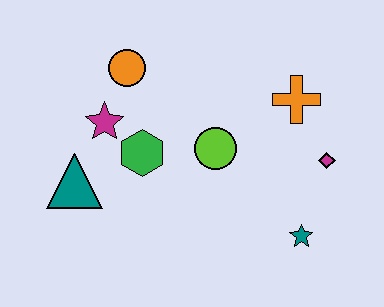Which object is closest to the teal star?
The magenta diamond is closest to the teal star.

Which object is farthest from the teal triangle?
The magenta diamond is farthest from the teal triangle.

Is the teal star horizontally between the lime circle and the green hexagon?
No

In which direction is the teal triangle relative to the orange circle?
The teal triangle is below the orange circle.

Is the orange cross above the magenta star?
Yes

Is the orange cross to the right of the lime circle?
Yes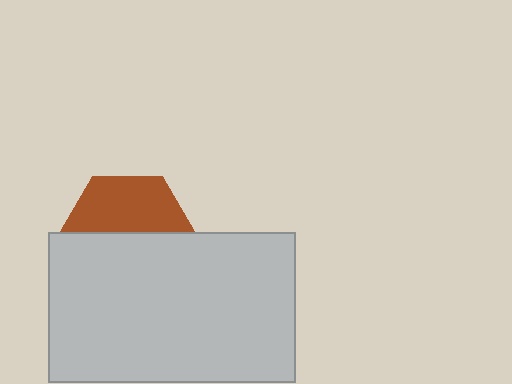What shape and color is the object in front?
The object in front is a light gray rectangle.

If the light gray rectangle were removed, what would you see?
You would see the complete brown hexagon.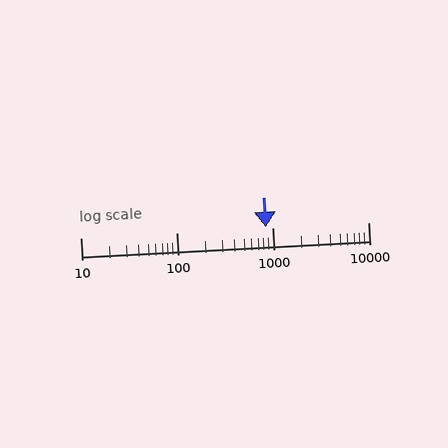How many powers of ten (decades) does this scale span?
The scale spans 3 decades, from 10 to 10000.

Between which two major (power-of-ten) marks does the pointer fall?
The pointer is between 100 and 1000.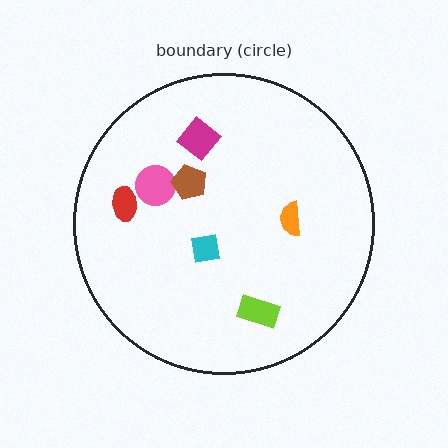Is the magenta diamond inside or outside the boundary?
Inside.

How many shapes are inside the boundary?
7 inside, 0 outside.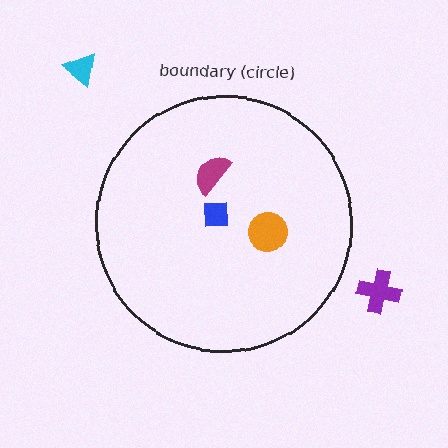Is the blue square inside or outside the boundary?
Inside.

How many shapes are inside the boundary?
3 inside, 2 outside.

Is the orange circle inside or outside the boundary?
Inside.